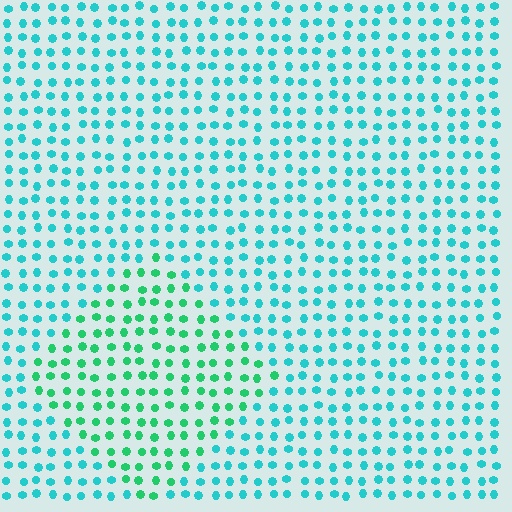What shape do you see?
I see a diamond.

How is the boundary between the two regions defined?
The boundary is defined purely by a slight shift in hue (about 34 degrees). Spacing, size, and orientation are identical on both sides.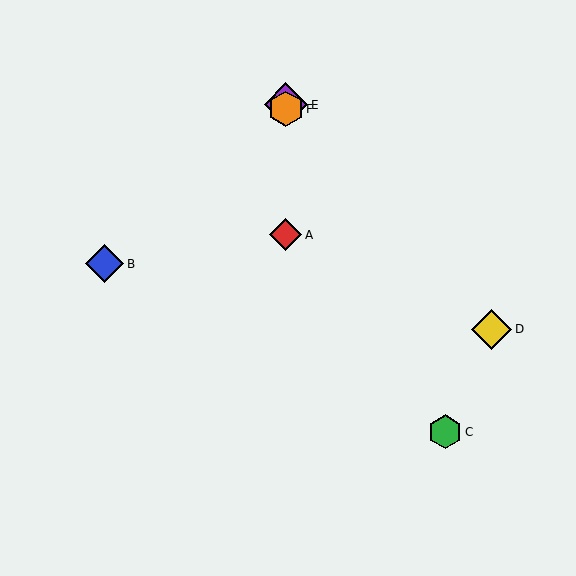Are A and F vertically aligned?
Yes, both are at x≈286.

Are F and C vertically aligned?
No, F is at x≈286 and C is at x≈445.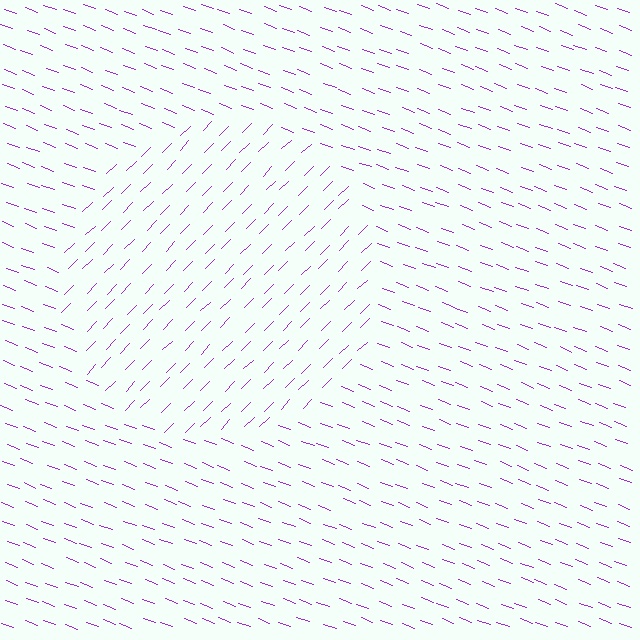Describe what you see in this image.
The image is filled with small purple line segments. A circle region in the image has lines oriented differently from the surrounding lines, creating a visible texture boundary.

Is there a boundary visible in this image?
Yes, there is a texture boundary formed by a change in line orientation.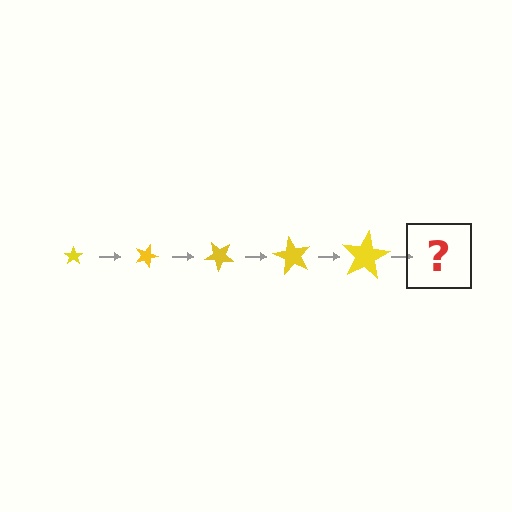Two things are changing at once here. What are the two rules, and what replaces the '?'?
The two rules are that the star grows larger each step and it rotates 20 degrees each step. The '?' should be a star, larger than the previous one and rotated 100 degrees from the start.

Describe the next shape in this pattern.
It should be a star, larger than the previous one and rotated 100 degrees from the start.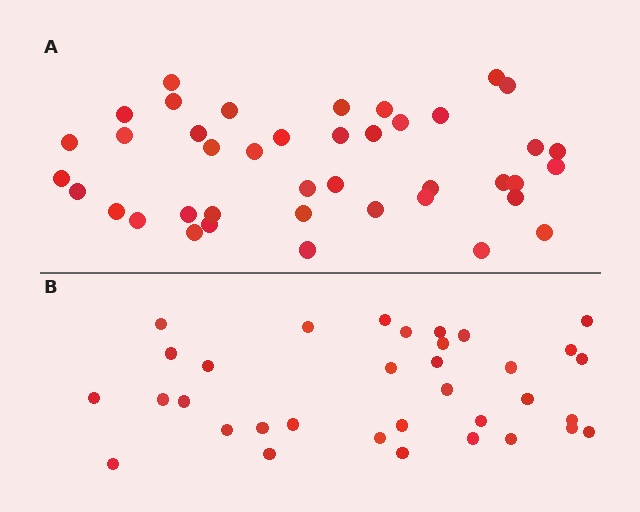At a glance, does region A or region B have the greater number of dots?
Region A (the top region) has more dots.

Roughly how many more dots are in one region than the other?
Region A has roughly 8 or so more dots than region B.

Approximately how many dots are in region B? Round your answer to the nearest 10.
About 30 dots. (The exact count is 34, which rounds to 30.)